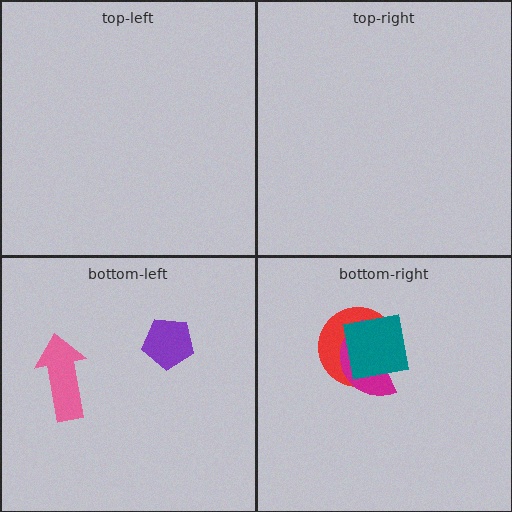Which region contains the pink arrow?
The bottom-left region.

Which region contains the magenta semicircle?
The bottom-right region.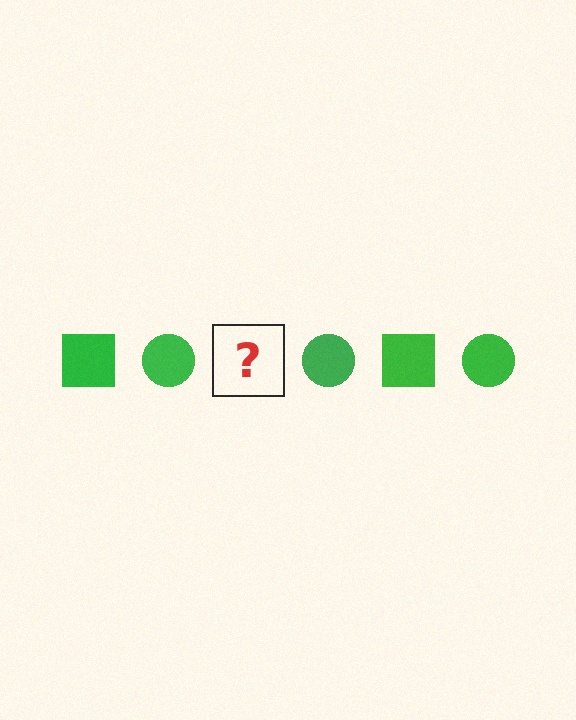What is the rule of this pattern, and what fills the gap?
The rule is that the pattern cycles through square, circle shapes in green. The gap should be filled with a green square.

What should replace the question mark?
The question mark should be replaced with a green square.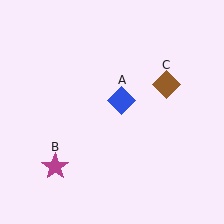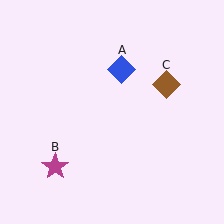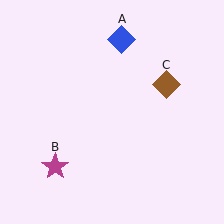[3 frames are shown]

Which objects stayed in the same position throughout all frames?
Magenta star (object B) and brown diamond (object C) remained stationary.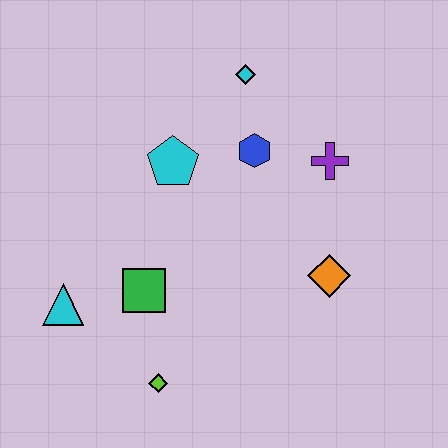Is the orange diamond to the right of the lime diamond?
Yes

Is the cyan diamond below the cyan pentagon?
No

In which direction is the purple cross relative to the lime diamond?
The purple cross is above the lime diamond.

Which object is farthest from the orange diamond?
The cyan triangle is farthest from the orange diamond.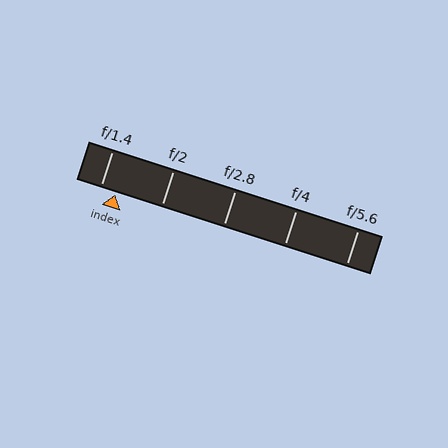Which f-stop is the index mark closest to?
The index mark is closest to f/1.4.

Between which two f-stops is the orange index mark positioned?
The index mark is between f/1.4 and f/2.